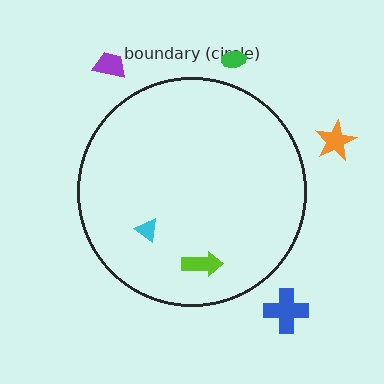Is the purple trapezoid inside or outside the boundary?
Outside.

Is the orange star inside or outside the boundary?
Outside.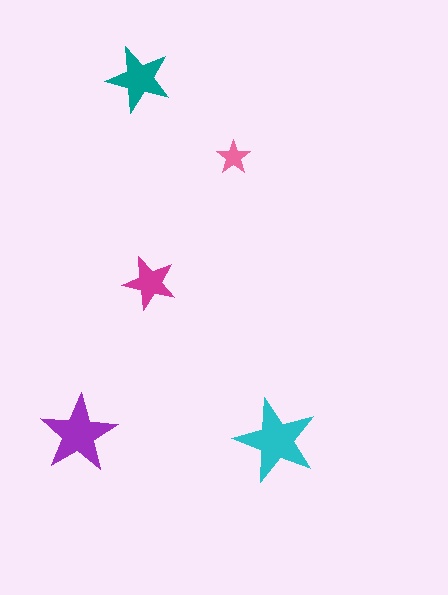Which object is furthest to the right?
The cyan star is rightmost.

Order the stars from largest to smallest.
the cyan one, the purple one, the teal one, the magenta one, the pink one.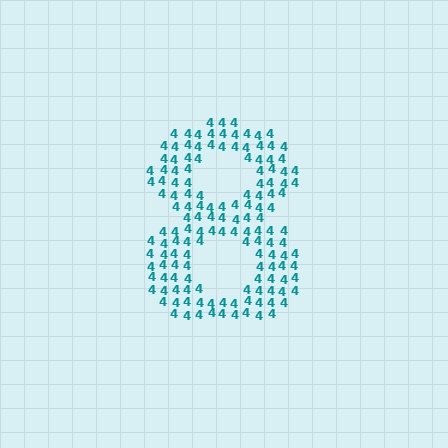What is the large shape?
The large shape is the digit 8.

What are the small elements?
The small elements are digit 4's.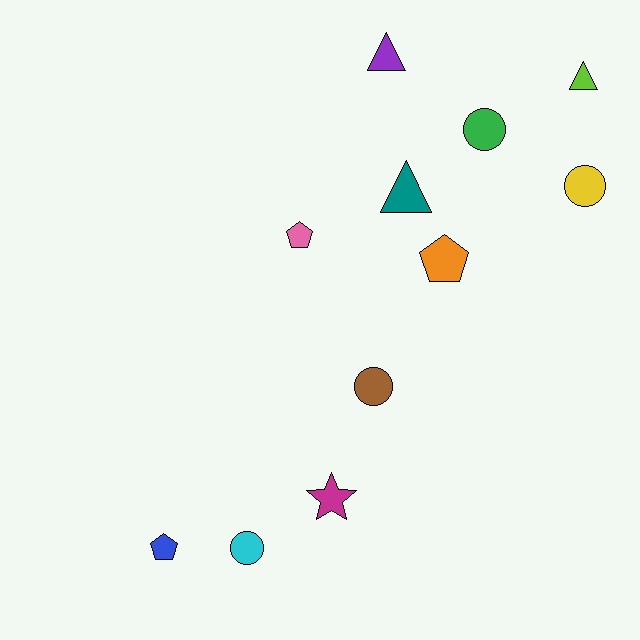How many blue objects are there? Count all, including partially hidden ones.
There is 1 blue object.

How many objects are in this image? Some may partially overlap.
There are 11 objects.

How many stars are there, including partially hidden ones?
There is 1 star.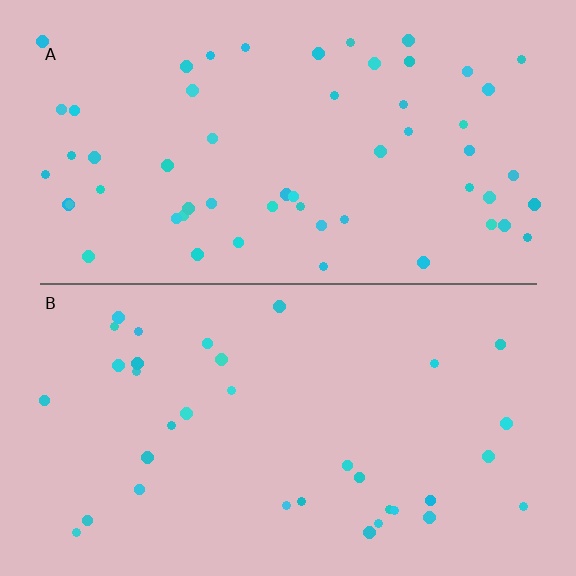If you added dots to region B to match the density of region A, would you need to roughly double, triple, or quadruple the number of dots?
Approximately double.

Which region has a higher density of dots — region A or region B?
A (the top).